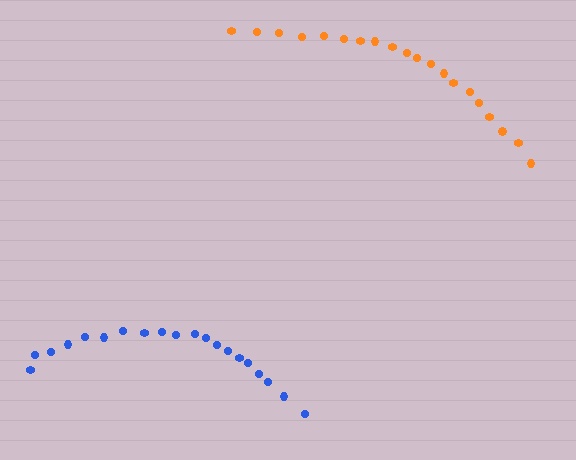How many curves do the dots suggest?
There are 2 distinct paths.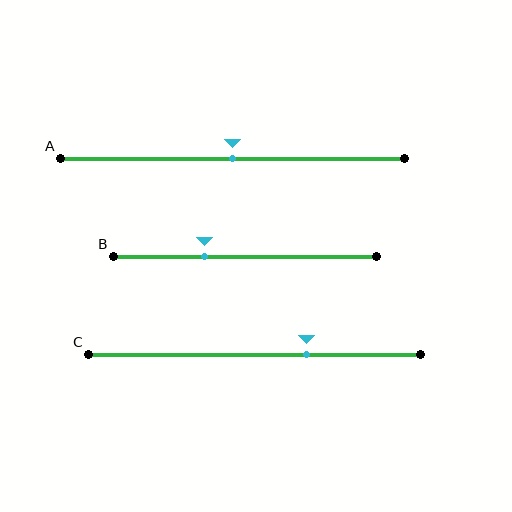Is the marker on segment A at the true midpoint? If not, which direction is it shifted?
Yes, the marker on segment A is at the true midpoint.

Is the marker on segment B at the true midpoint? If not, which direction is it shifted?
No, the marker on segment B is shifted to the left by about 16% of the segment length.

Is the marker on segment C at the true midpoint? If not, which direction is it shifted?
No, the marker on segment C is shifted to the right by about 16% of the segment length.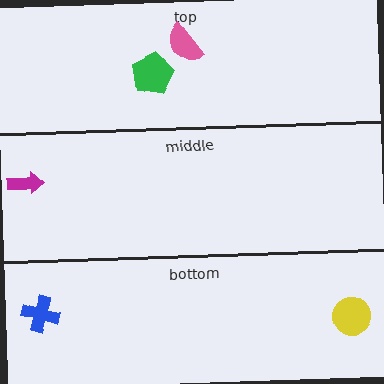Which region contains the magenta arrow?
The middle region.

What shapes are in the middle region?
The magenta arrow.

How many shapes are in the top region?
2.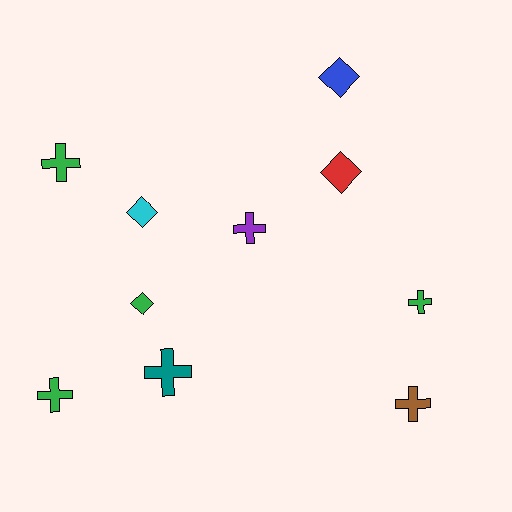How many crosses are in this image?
There are 6 crosses.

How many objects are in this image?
There are 10 objects.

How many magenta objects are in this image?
There are no magenta objects.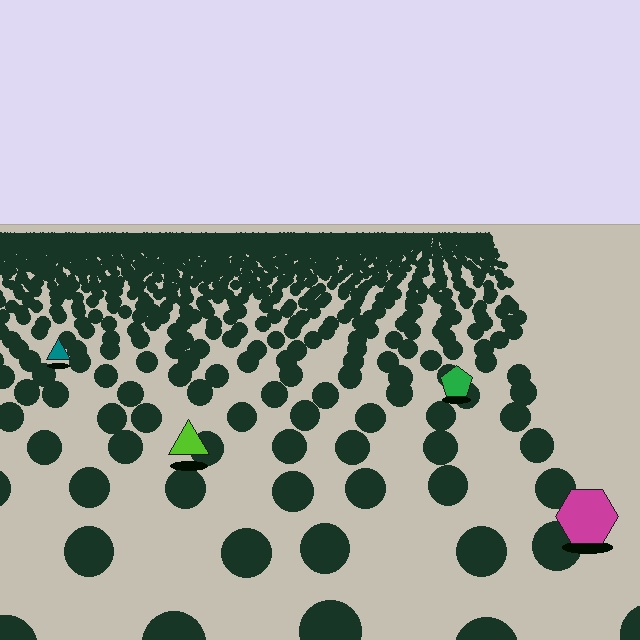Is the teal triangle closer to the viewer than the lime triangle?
No. The lime triangle is closer — you can tell from the texture gradient: the ground texture is coarser near it.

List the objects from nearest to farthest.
From nearest to farthest: the magenta hexagon, the lime triangle, the green pentagon, the teal triangle.